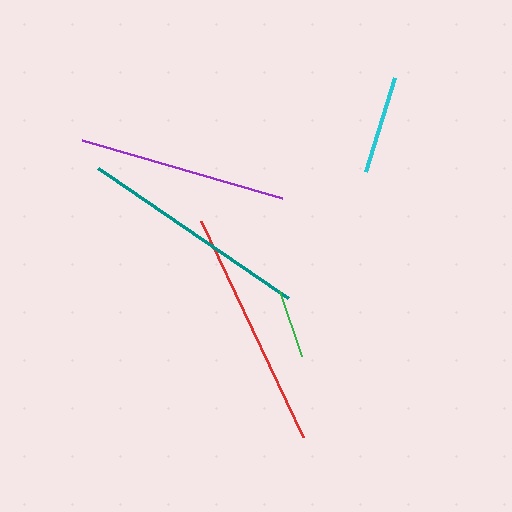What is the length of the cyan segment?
The cyan segment is approximately 98 pixels long.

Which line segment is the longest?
The red line is the longest at approximately 239 pixels.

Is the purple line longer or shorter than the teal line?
The teal line is longer than the purple line.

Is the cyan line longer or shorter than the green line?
The cyan line is longer than the green line.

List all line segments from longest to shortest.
From longest to shortest: red, teal, purple, cyan, green.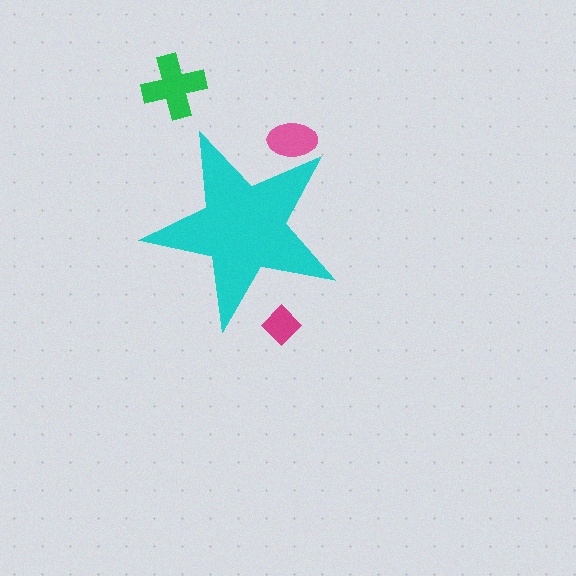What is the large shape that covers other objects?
A cyan star.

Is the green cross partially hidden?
No, the green cross is fully visible.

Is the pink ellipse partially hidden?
Yes, the pink ellipse is partially hidden behind the cyan star.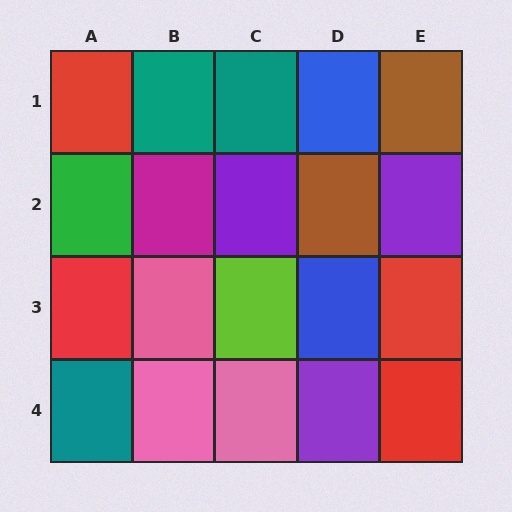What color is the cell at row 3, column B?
Pink.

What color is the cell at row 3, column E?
Red.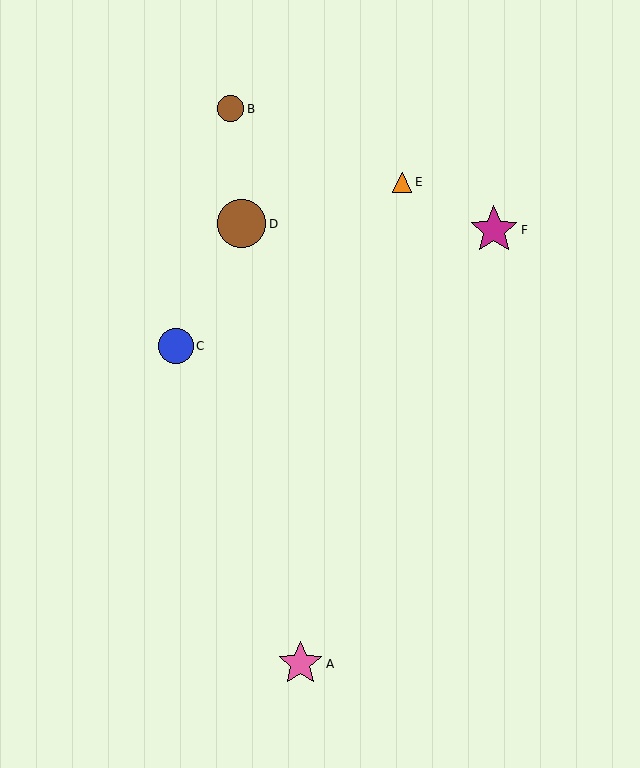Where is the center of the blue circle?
The center of the blue circle is at (176, 346).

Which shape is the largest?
The brown circle (labeled D) is the largest.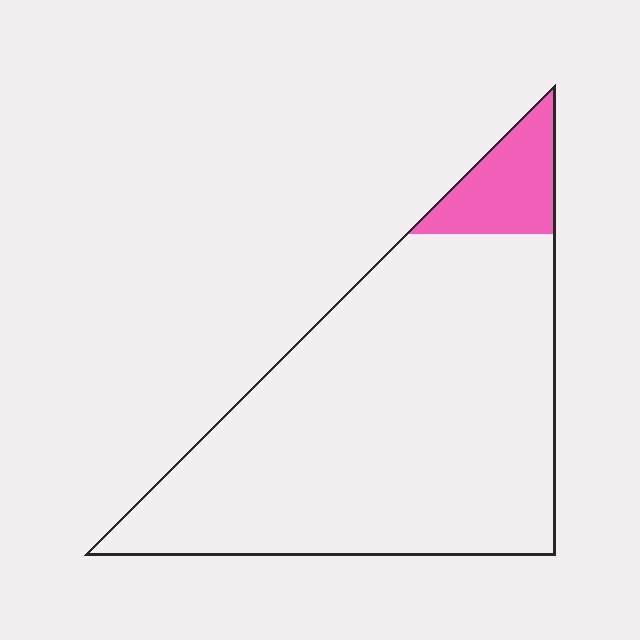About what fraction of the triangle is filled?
About one tenth (1/10).